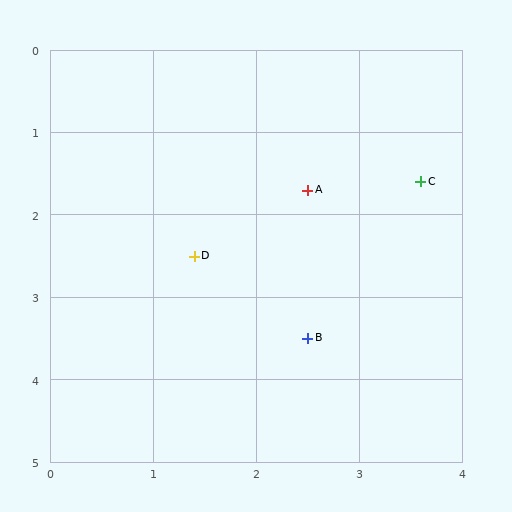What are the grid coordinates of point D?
Point D is at approximately (1.4, 2.5).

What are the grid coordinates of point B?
Point B is at approximately (2.5, 3.5).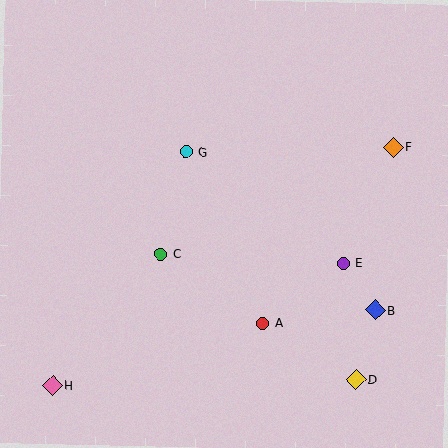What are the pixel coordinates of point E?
Point E is at (344, 263).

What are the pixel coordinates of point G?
Point G is at (186, 152).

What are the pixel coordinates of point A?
Point A is at (262, 323).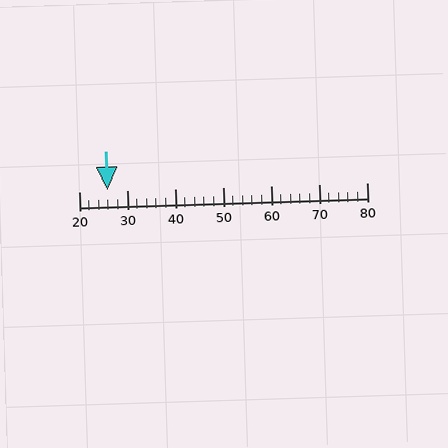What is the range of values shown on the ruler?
The ruler shows values from 20 to 80.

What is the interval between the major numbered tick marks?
The major tick marks are spaced 10 units apart.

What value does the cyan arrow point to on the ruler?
The cyan arrow points to approximately 26.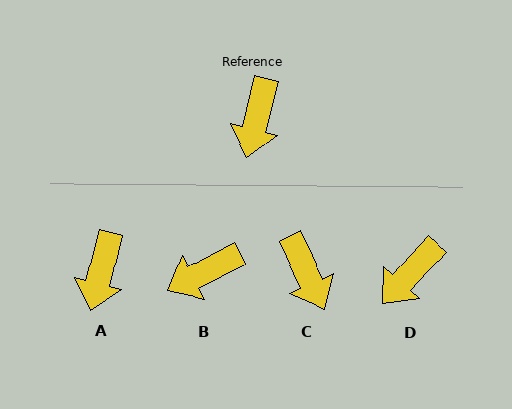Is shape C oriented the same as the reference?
No, it is off by about 40 degrees.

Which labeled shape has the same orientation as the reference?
A.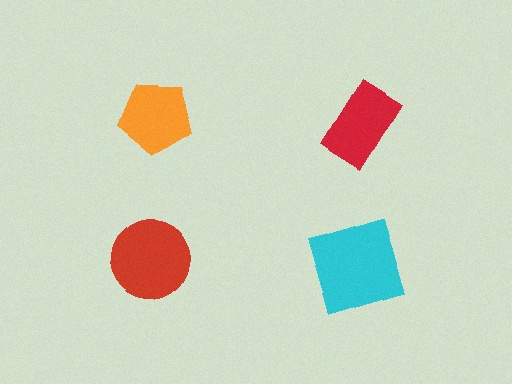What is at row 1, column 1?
An orange pentagon.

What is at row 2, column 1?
A red circle.